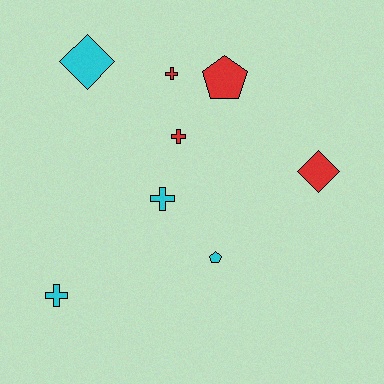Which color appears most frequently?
Cyan, with 4 objects.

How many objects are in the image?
There are 8 objects.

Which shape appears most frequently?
Cross, with 4 objects.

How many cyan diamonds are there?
There is 1 cyan diamond.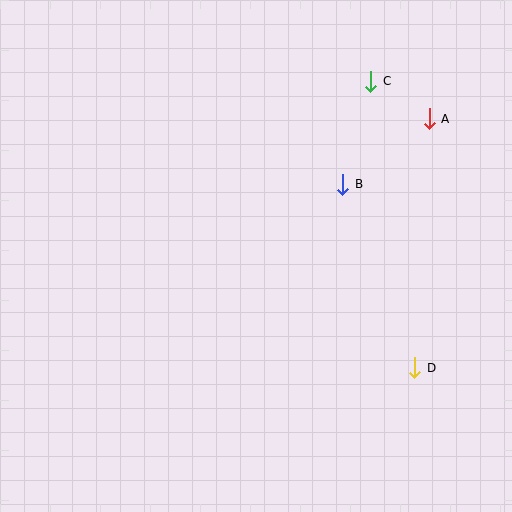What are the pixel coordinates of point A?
Point A is at (429, 119).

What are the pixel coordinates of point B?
Point B is at (343, 184).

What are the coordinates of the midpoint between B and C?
The midpoint between B and C is at (357, 133).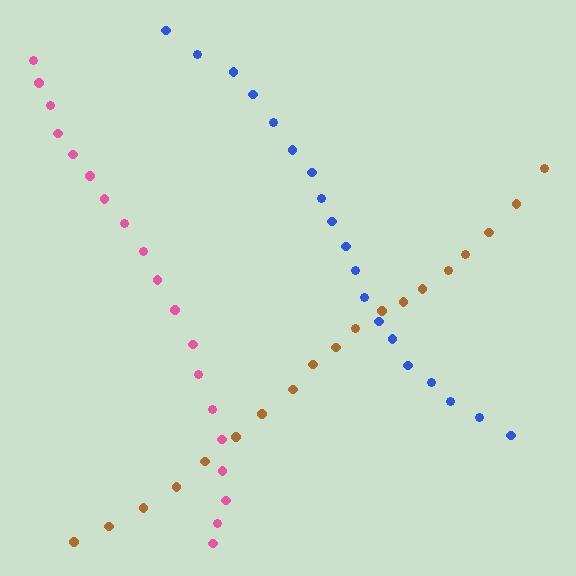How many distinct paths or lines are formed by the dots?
There are 3 distinct paths.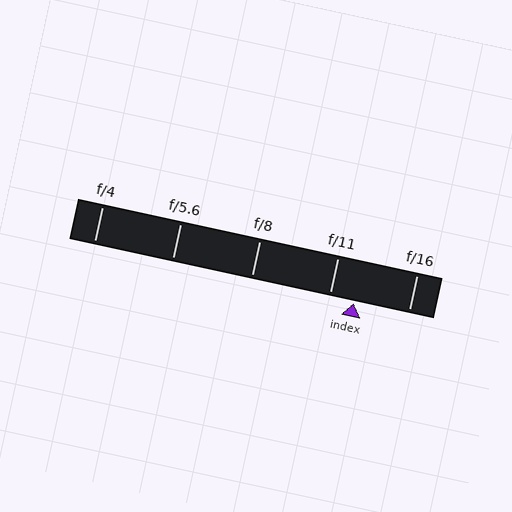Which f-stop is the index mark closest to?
The index mark is closest to f/11.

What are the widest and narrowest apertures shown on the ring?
The widest aperture shown is f/4 and the narrowest is f/16.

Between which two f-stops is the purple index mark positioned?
The index mark is between f/11 and f/16.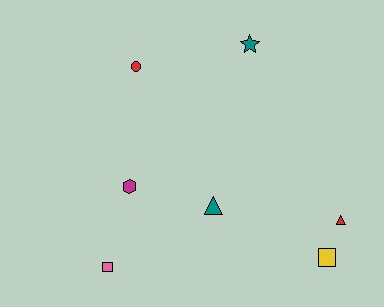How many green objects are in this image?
There are no green objects.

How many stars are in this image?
There is 1 star.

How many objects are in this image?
There are 7 objects.